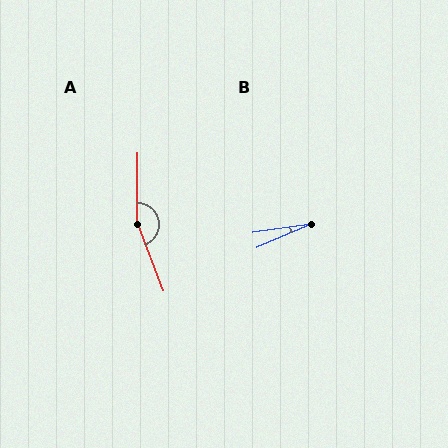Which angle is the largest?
A, at approximately 159 degrees.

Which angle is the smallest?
B, at approximately 15 degrees.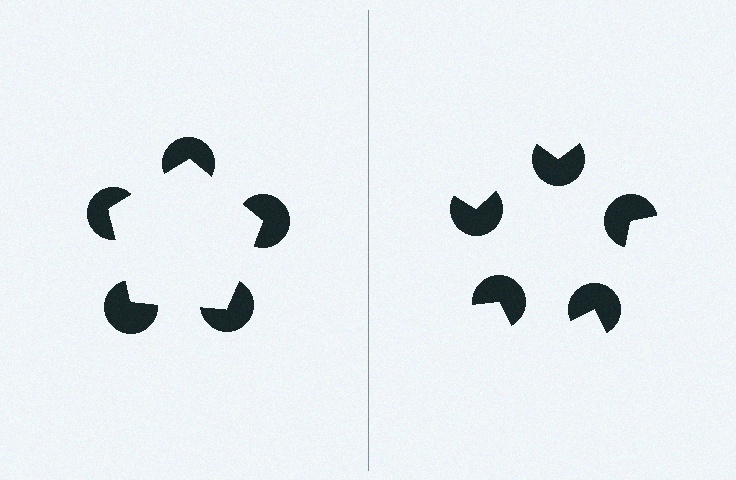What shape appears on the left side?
An illusory pentagon.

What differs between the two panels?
The pac-man discs are positioned identically on both sides; only the wedge orientations differ. On the left they align to a pentagon; on the right they are misaligned.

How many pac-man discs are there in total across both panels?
10 — 5 on each side.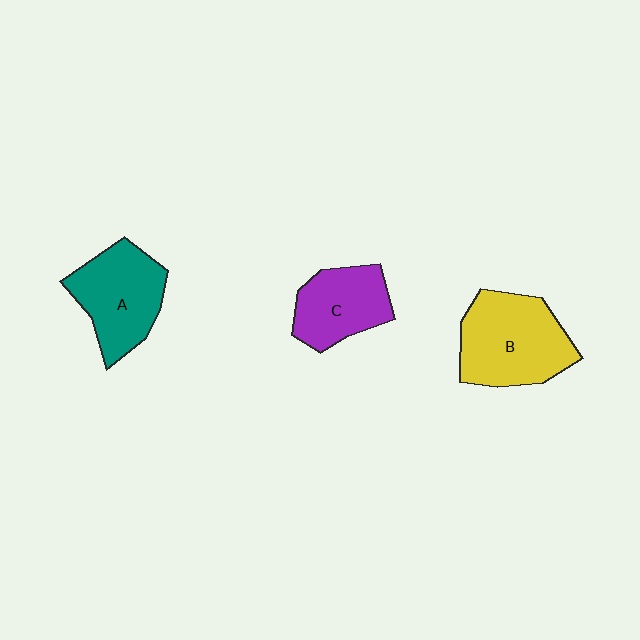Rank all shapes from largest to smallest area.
From largest to smallest: B (yellow), A (teal), C (purple).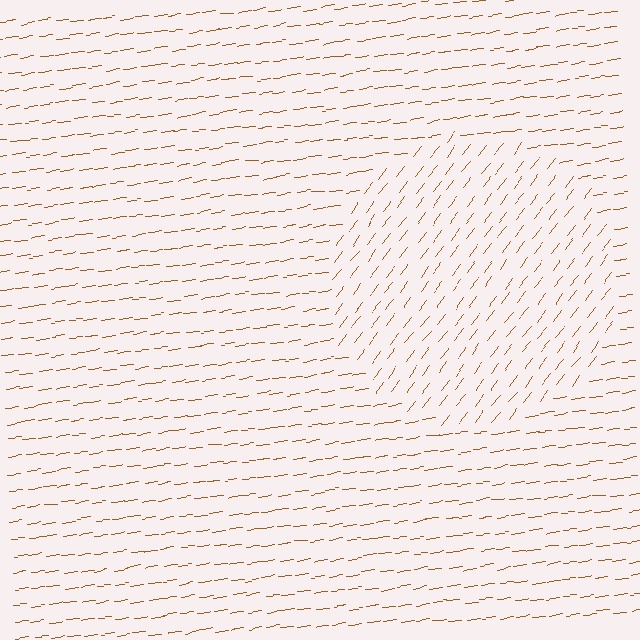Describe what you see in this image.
The image is filled with small brown line segments. A circle region in the image has lines oriented differently from the surrounding lines, creating a visible texture boundary.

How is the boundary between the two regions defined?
The boundary is defined purely by a change in line orientation (approximately 45 degrees difference). All lines are the same color and thickness.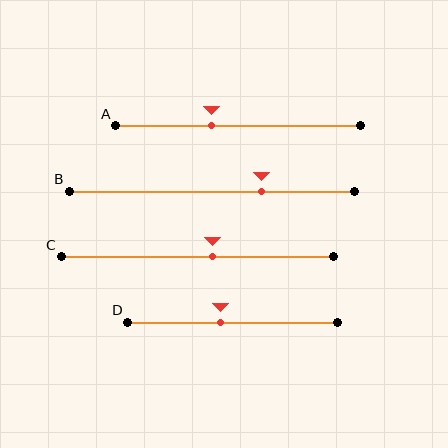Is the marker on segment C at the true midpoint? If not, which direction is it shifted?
No, the marker on segment C is shifted to the right by about 6% of the segment length.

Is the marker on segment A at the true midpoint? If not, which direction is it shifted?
No, the marker on segment A is shifted to the left by about 11% of the segment length.